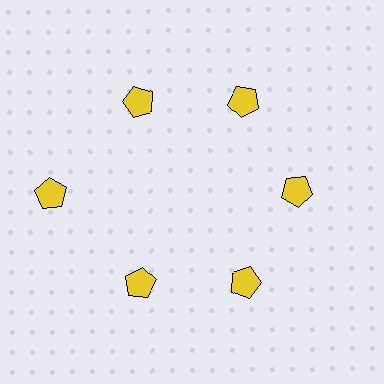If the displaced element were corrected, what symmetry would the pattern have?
It would have 6-fold rotational symmetry — the pattern would map onto itself every 60 degrees.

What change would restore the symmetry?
The symmetry would be restored by moving it inward, back onto the ring so that all 6 pentagons sit at equal angles and equal distance from the center.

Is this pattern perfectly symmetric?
No. The 6 yellow pentagons are arranged in a ring, but one element near the 9 o'clock position is pushed outward from the center, breaking the 6-fold rotational symmetry.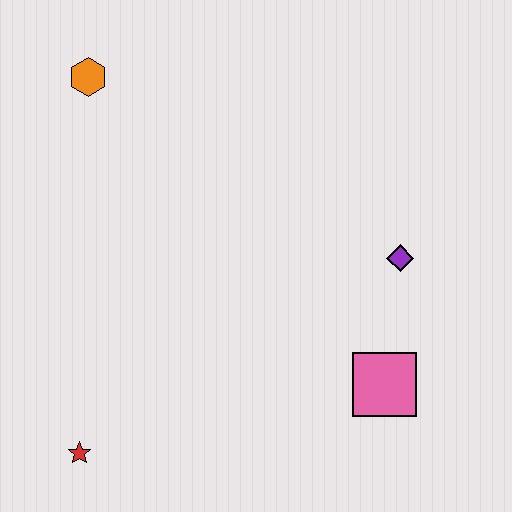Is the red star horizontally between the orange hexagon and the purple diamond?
No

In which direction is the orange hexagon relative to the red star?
The orange hexagon is above the red star.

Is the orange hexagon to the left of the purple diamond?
Yes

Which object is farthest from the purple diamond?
The red star is farthest from the purple diamond.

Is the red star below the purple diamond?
Yes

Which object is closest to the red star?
The pink square is closest to the red star.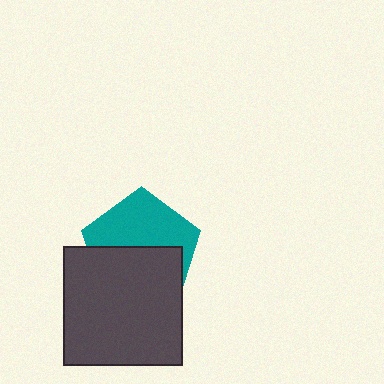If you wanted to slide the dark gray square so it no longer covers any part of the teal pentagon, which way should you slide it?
Slide it down — that is the most direct way to separate the two shapes.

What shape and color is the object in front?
The object in front is a dark gray square.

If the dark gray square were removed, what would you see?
You would see the complete teal pentagon.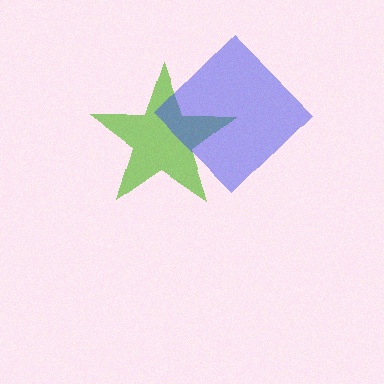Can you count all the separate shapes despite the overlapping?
Yes, there are 2 separate shapes.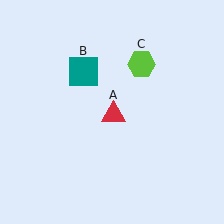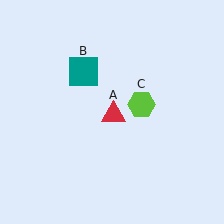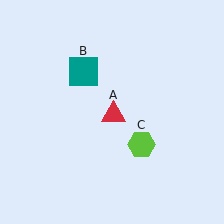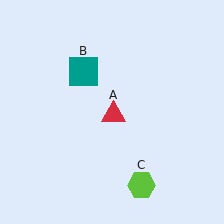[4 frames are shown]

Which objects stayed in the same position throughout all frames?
Red triangle (object A) and teal square (object B) remained stationary.